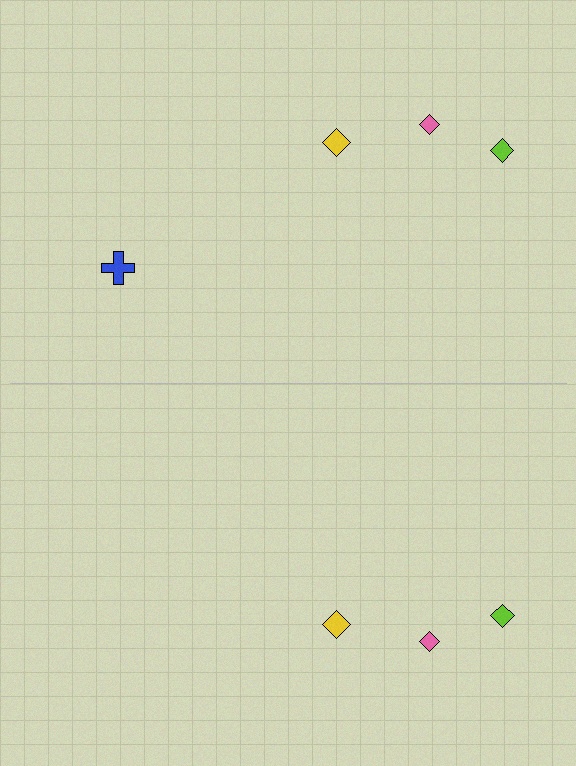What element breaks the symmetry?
A blue cross is missing from the bottom side.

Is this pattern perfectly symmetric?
No, the pattern is not perfectly symmetric. A blue cross is missing from the bottom side.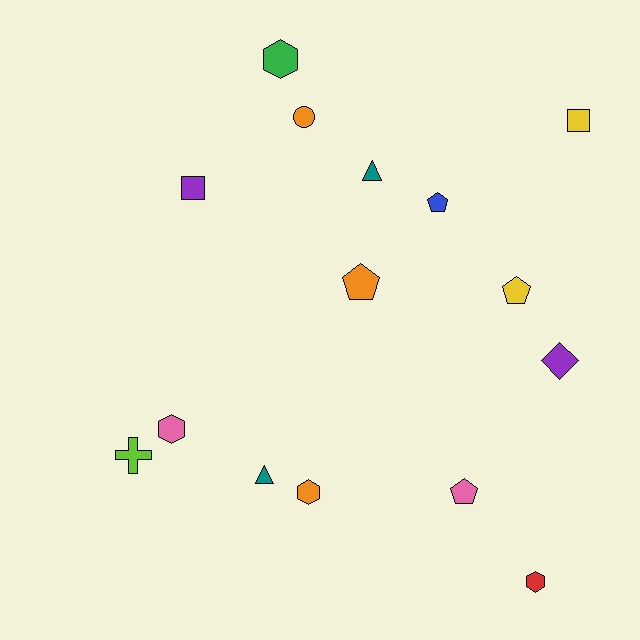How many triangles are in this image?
There are 2 triangles.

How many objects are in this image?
There are 15 objects.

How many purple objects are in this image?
There are 2 purple objects.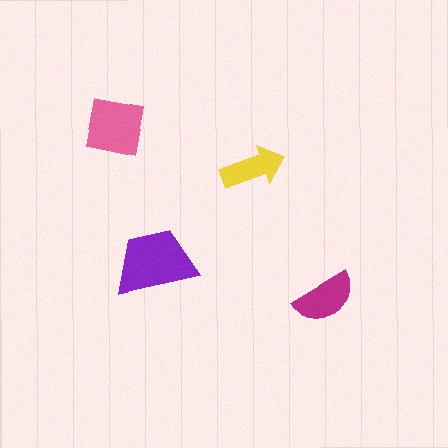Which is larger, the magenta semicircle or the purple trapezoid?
The purple trapezoid.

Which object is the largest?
The purple trapezoid.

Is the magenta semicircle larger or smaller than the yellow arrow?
Larger.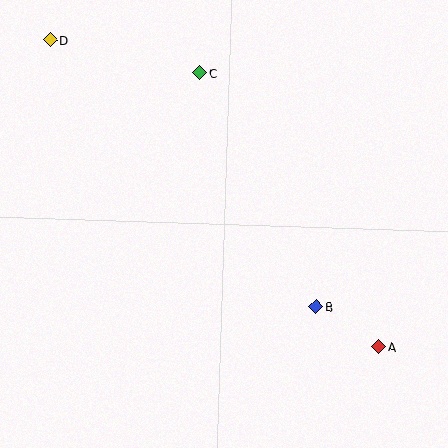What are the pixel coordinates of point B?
Point B is at (316, 307).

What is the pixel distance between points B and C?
The distance between B and C is 261 pixels.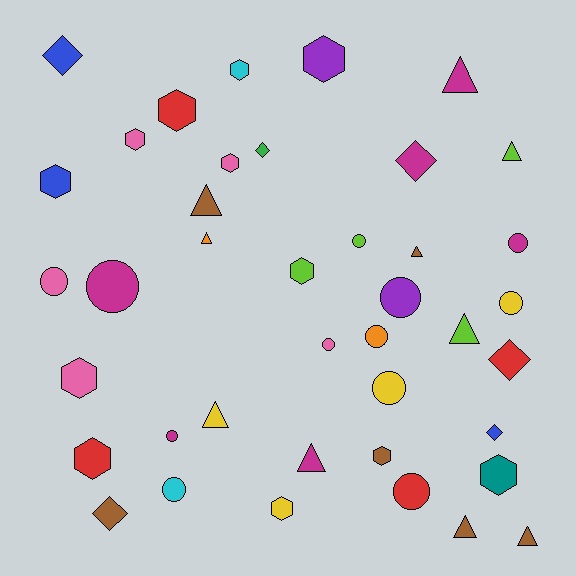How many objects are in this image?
There are 40 objects.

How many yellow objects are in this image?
There are 4 yellow objects.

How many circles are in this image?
There are 12 circles.